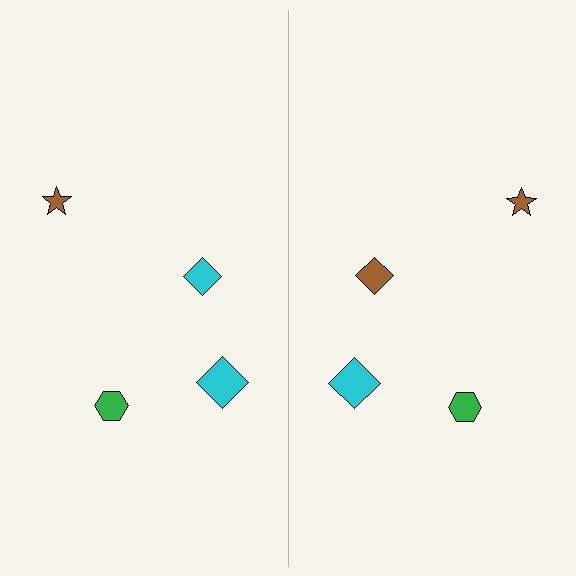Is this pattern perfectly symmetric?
No, the pattern is not perfectly symmetric. The brown diamond on the right side breaks the symmetry — its mirror counterpart is cyan.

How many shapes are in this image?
There are 8 shapes in this image.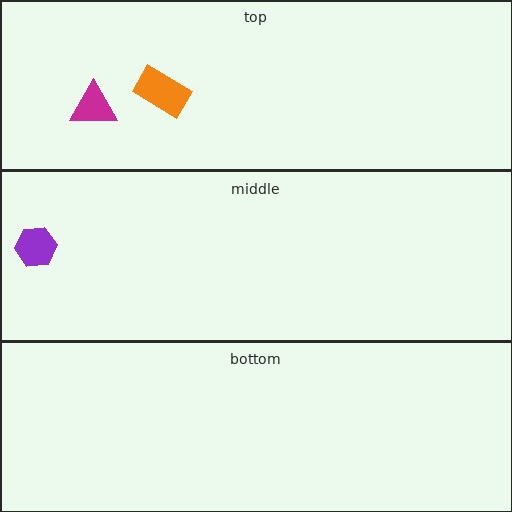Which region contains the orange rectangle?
The top region.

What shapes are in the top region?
The magenta triangle, the orange rectangle.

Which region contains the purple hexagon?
The middle region.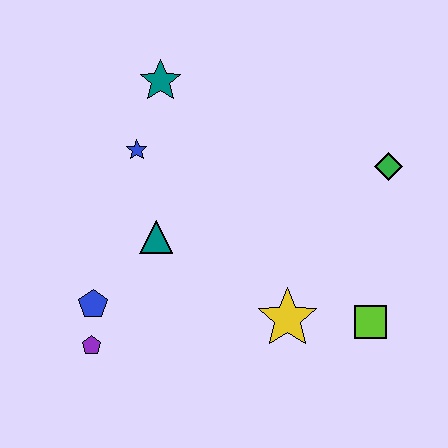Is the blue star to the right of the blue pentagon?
Yes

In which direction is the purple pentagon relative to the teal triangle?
The purple pentagon is below the teal triangle.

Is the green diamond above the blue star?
No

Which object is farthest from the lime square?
The teal star is farthest from the lime square.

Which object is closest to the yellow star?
The lime square is closest to the yellow star.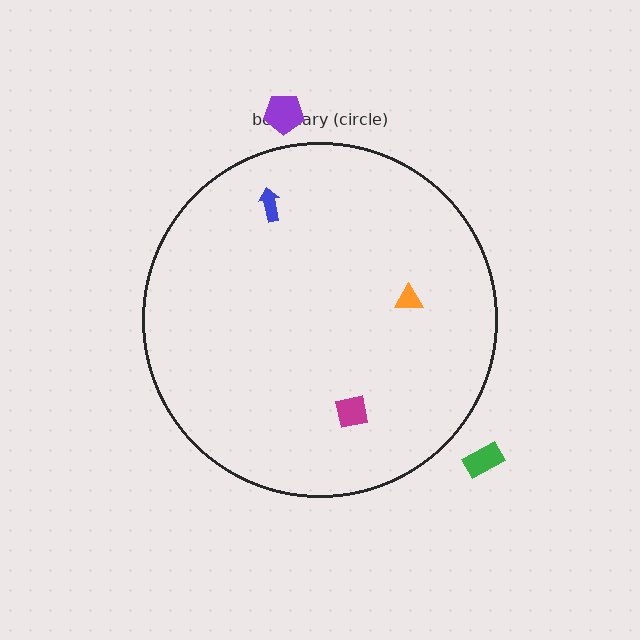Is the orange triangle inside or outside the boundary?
Inside.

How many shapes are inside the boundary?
3 inside, 2 outside.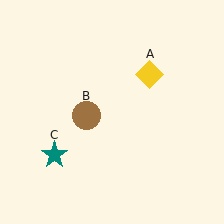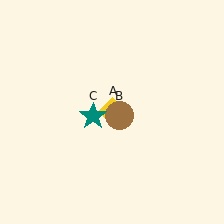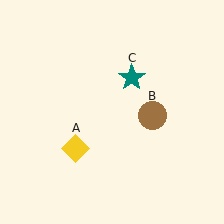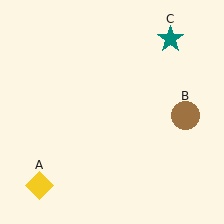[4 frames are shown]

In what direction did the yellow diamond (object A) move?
The yellow diamond (object A) moved down and to the left.